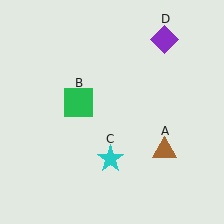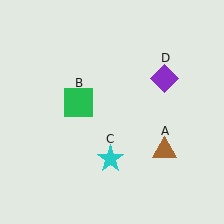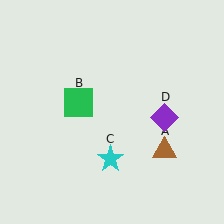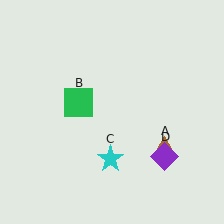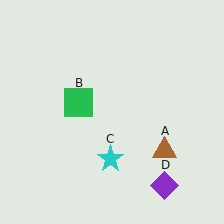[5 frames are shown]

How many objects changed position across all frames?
1 object changed position: purple diamond (object D).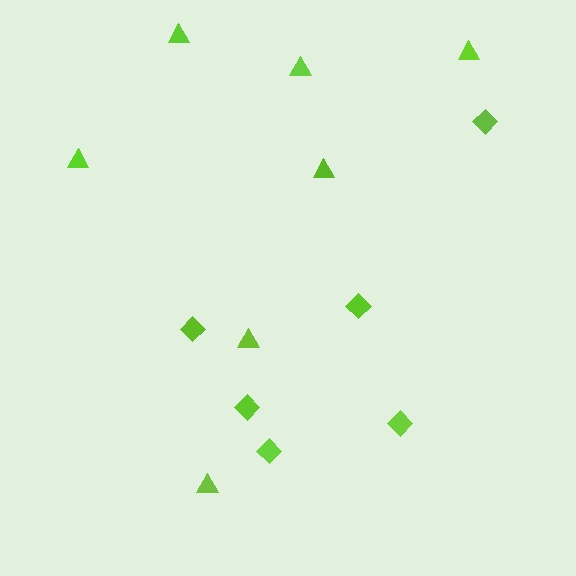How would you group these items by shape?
There are 2 groups: one group of diamonds (6) and one group of triangles (7).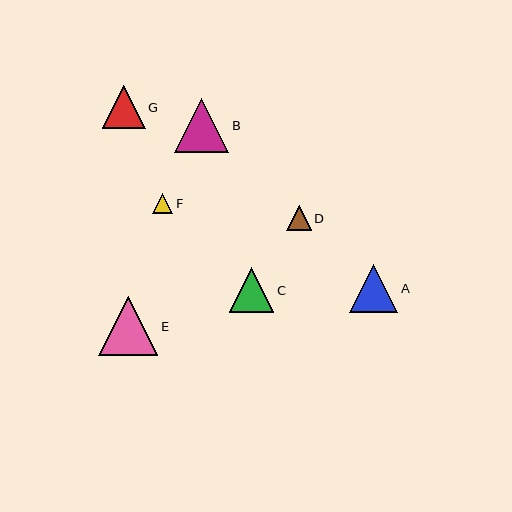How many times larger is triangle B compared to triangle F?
Triangle B is approximately 2.8 times the size of triangle F.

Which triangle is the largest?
Triangle E is the largest with a size of approximately 59 pixels.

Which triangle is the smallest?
Triangle F is the smallest with a size of approximately 20 pixels.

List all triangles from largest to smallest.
From largest to smallest: E, B, A, C, G, D, F.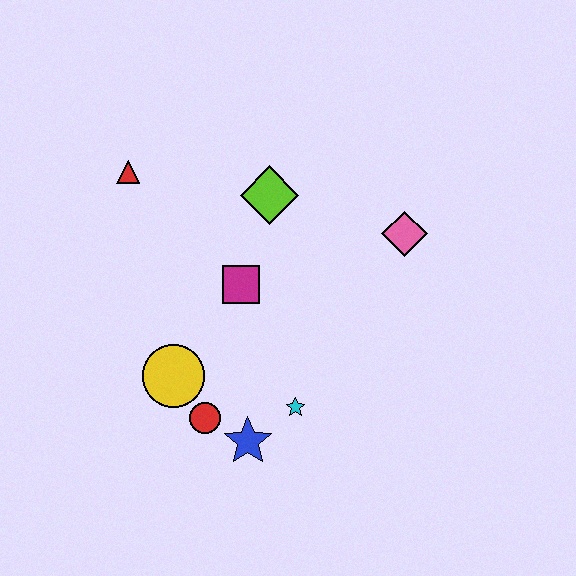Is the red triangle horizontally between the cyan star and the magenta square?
No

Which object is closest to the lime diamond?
The magenta square is closest to the lime diamond.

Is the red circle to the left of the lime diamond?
Yes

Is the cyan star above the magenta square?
No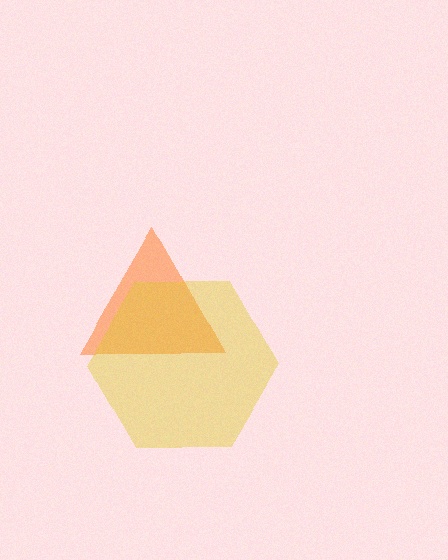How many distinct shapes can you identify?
There are 2 distinct shapes: an orange triangle, a yellow hexagon.